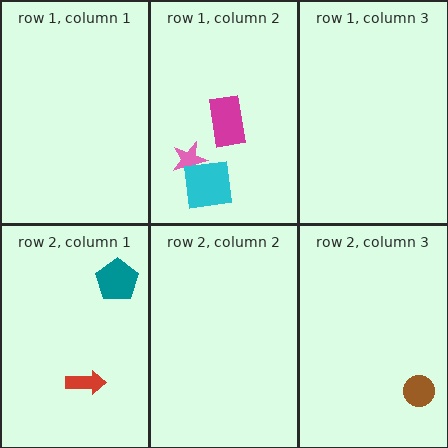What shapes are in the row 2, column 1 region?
The teal pentagon, the red arrow.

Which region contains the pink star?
The row 1, column 2 region.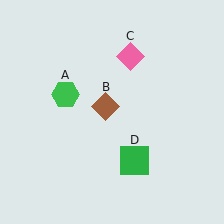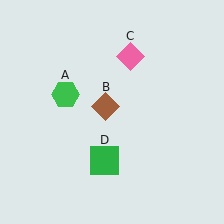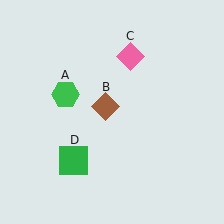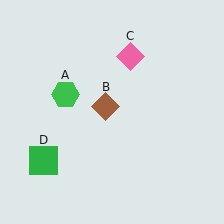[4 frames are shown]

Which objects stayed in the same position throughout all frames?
Green hexagon (object A) and brown diamond (object B) and pink diamond (object C) remained stationary.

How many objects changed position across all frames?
1 object changed position: green square (object D).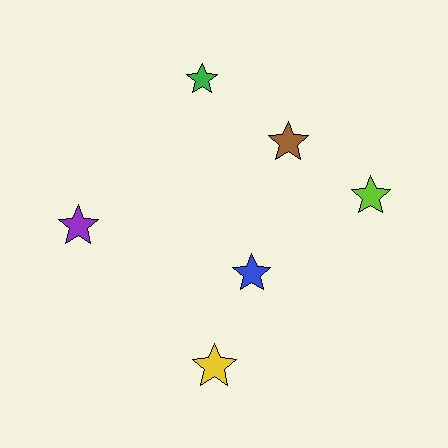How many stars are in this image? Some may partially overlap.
There are 6 stars.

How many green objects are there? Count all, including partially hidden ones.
There is 1 green object.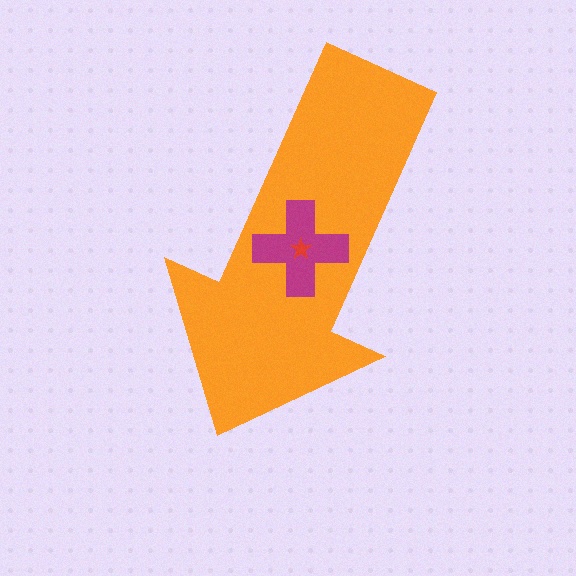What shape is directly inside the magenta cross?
The red star.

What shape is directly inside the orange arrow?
The magenta cross.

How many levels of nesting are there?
3.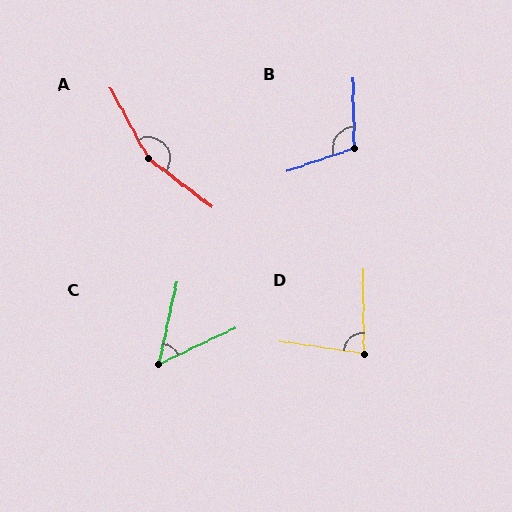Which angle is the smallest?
C, at approximately 52 degrees.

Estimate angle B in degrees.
Approximately 108 degrees.